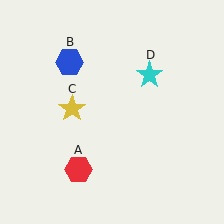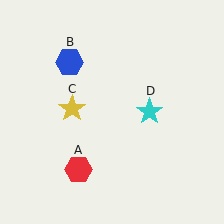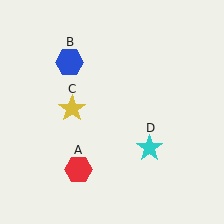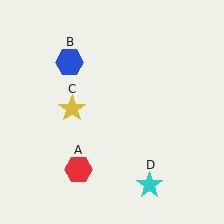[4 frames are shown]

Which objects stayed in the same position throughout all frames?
Red hexagon (object A) and blue hexagon (object B) and yellow star (object C) remained stationary.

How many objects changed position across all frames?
1 object changed position: cyan star (object D).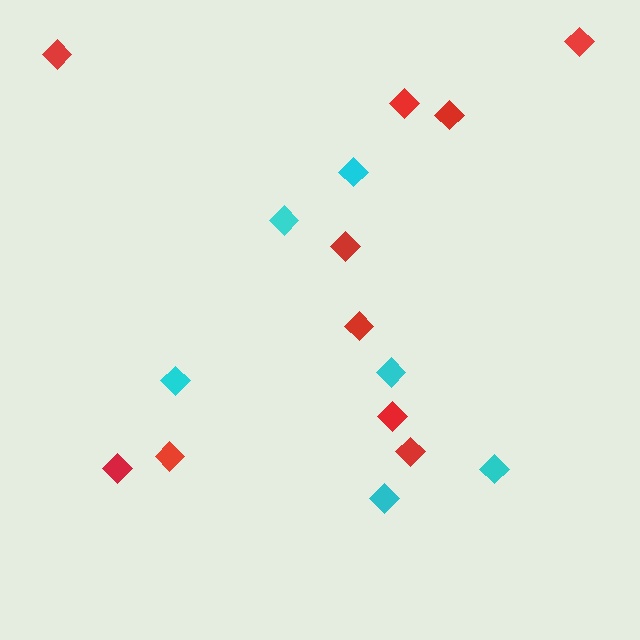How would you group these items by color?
There are 2 groups: one group of cyan diamonds (6) and one group of red diamonds (10).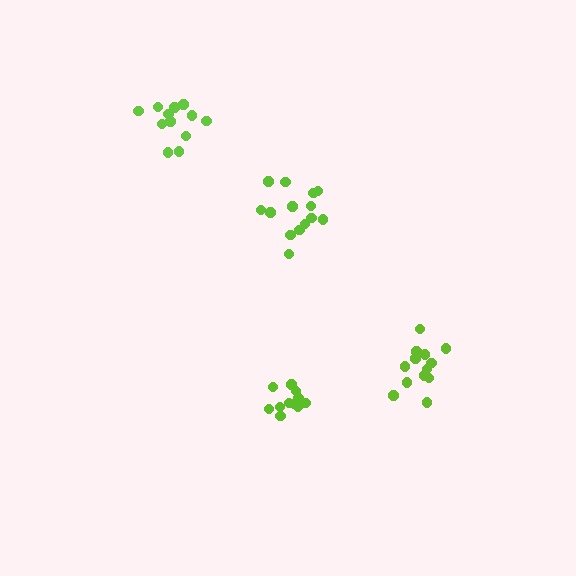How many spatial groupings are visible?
There are 4 spatial groupings.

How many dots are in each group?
Group 1: 12 dots, Group 2: 14 dots, Group 3: 13 dots, Group 4: 12 dots (51 total).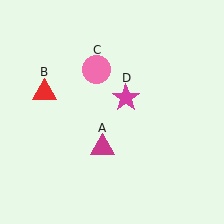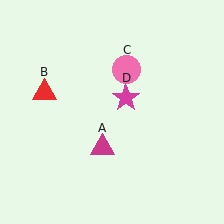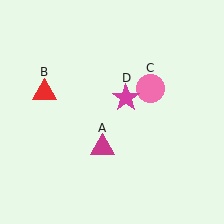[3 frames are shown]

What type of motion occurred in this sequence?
The pink circle (object C) rotated clockwise around the center of the scene.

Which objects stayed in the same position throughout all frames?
Magenta triangle (object A) and red triangle (object B) and magenta star (object D) remained stationary.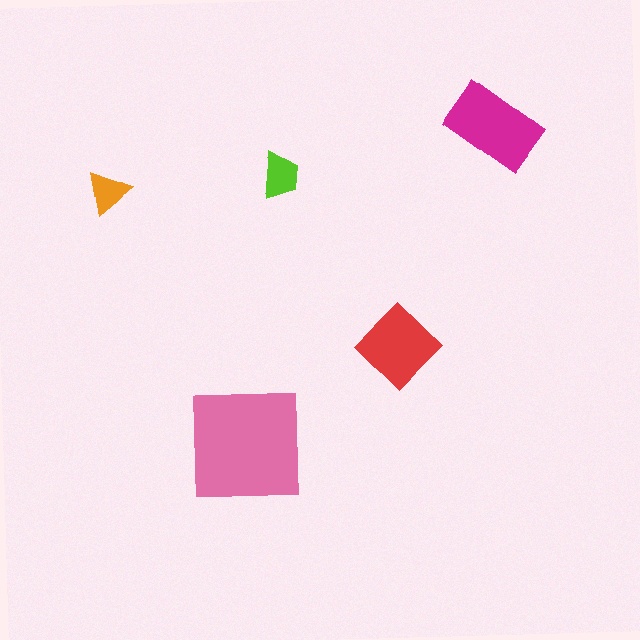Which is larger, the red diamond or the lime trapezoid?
The red diamond.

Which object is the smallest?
The orange triangle.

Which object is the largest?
The pink square.